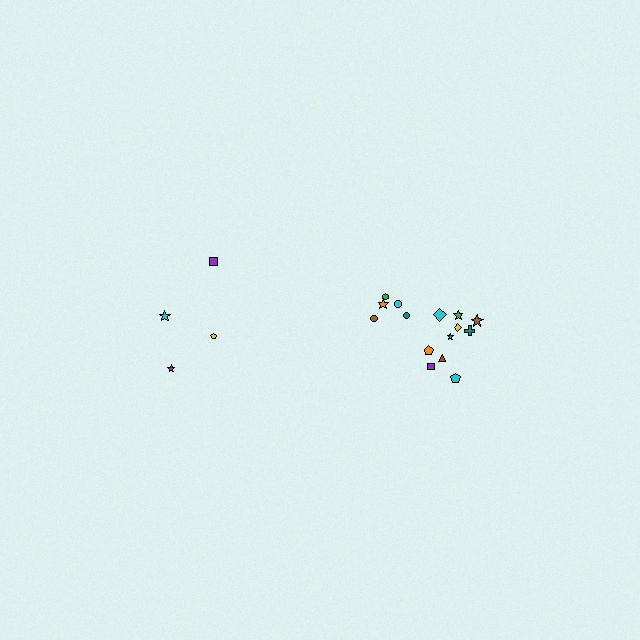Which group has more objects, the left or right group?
The right group.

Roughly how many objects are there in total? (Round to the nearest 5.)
Roughly 20 objects in total.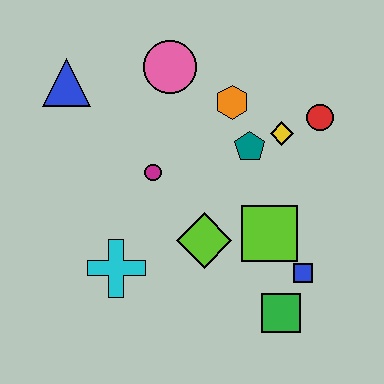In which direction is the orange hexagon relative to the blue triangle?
The orange hexagon is to the right of the blue triangle.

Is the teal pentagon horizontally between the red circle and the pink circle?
Yes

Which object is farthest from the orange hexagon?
The green square is farthest from the orange hexagon.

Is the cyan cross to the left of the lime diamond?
Yes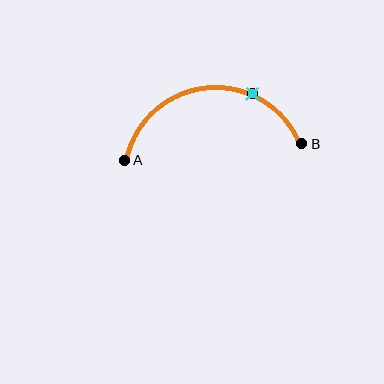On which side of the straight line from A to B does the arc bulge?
The arc bulges above the straight line connecting A and B.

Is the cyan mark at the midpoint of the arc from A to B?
No. The cyan mark lies on the arc but is closer to endpoint B. The arc midpoint would be at the point on the curve equidistant along the arc from both A and B.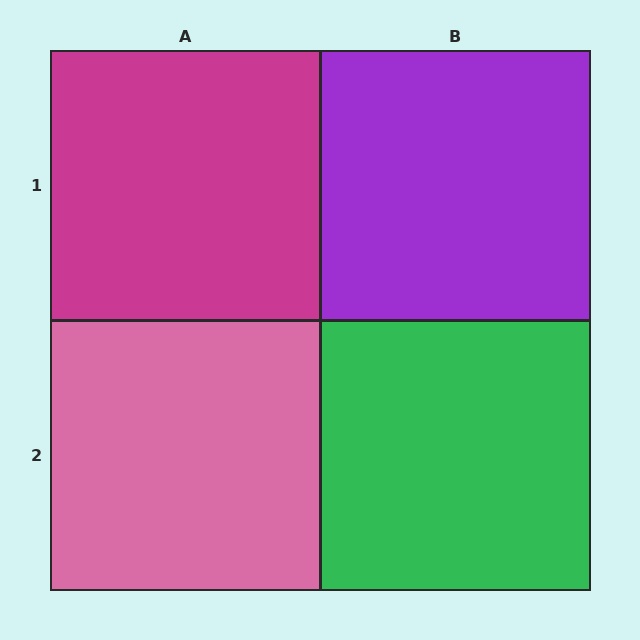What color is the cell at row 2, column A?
Pink.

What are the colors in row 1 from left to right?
Magenta, purple.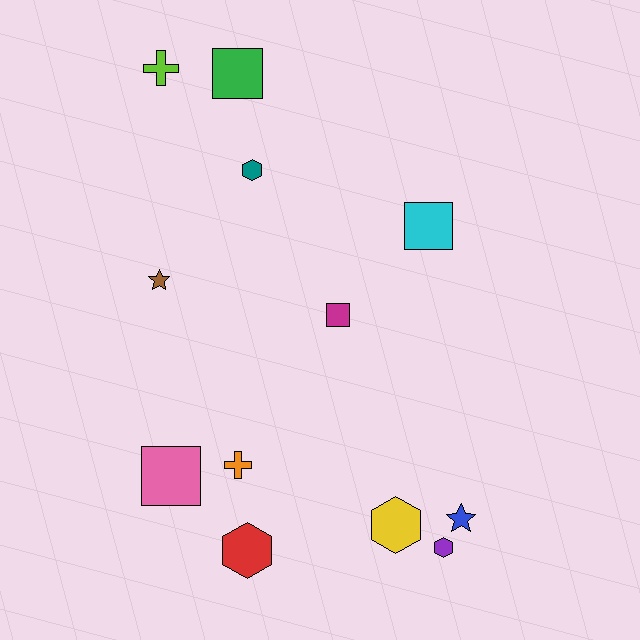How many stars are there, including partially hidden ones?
There are 2 stars.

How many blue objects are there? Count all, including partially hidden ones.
There is 1 blue object.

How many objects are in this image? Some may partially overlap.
There are 12 objects.